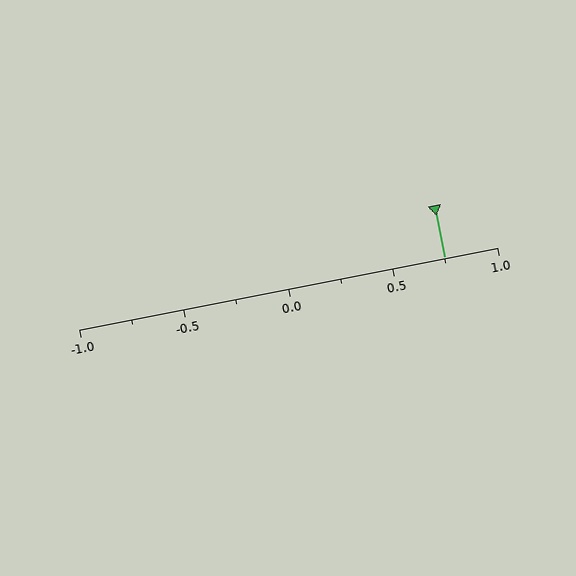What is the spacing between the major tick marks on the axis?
The major ticks are spaced 0.5 apart.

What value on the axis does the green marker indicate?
The marker indicates approximately 0.75.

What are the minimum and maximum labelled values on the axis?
The axis runs from -1.0 to 1.0.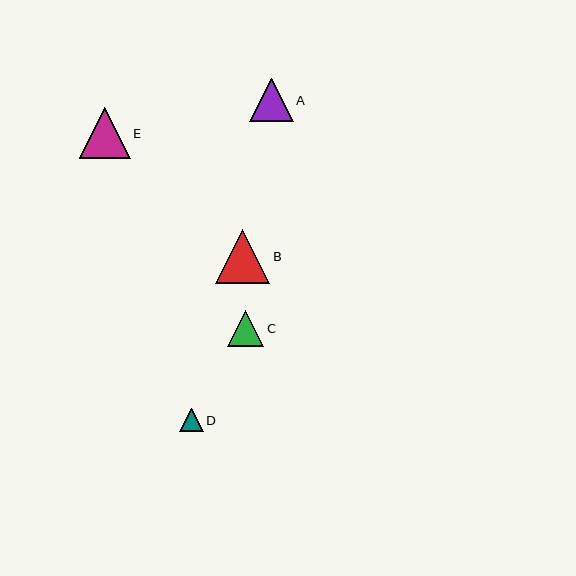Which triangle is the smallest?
Triangle D is the smallest with a size of approximately 24 pixels.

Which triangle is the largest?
Triangle B is the largest with a size of approximately 54 pixels.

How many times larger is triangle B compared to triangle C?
Triangle B is approximately 1.5 times the size of triangle C.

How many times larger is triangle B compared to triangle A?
Triangle B is approximately 1.2 times the size of triangle A.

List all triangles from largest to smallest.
From largest to smallest: B, E, A, C, D.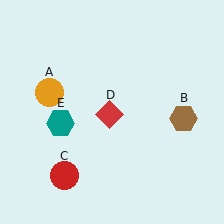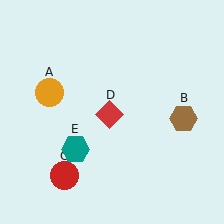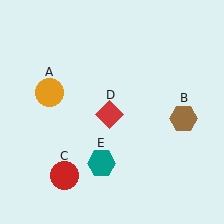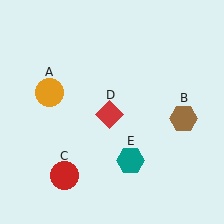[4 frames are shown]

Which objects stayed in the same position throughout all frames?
Orange circle (object A) and brown hexagon (object B) and red circle (object C) and red diamond (object D) remained stationary.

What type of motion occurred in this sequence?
The teal hexagon (object E) rotated counterclockwise around the center of the scene.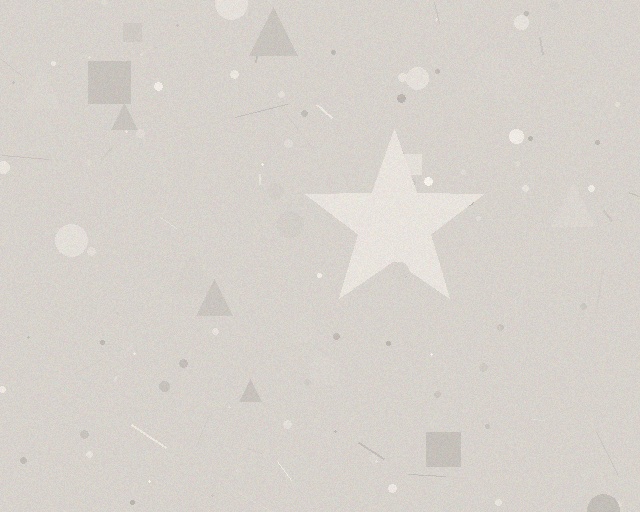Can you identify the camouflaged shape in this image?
The camouflaged shape is a star.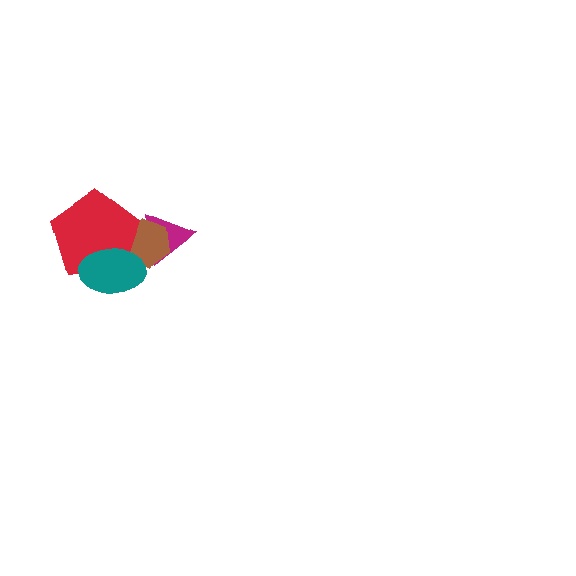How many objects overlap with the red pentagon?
2 objects overlap with the red pentagon.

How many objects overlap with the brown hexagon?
3 objects overlap with the brown hexagon.